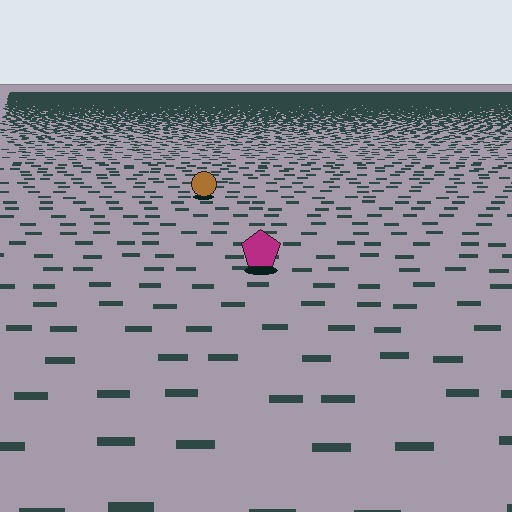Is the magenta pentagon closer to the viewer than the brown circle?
Yes. The magenta pentagon is closer — you can tell from the texture gradient: the ground texture is coarser near it.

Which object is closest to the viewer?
The magenta pentagon is closest. The texture marks near it are larger and more spread out.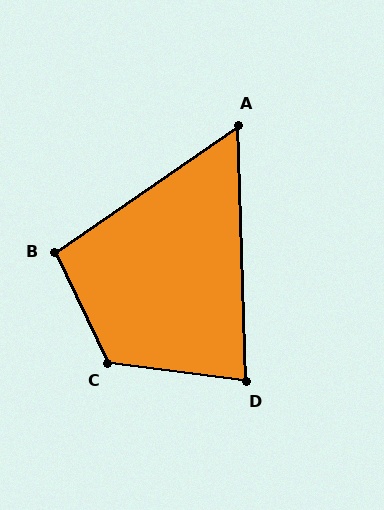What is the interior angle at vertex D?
Approximately 81 degrees (acute).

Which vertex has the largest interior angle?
C, at approximately 123 degrees.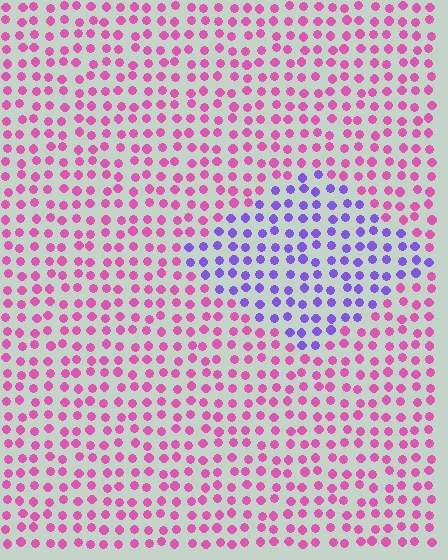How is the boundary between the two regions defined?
The boundary is defined purely by a slight shift in hue (about 60 degrees). Spacing, size, and orientation are identical on both sides.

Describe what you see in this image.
The image is filled with small pink elements in a uniform arrangement. A diamond-shaped region is visible where the elements are tinted to a slightly different hue, forming a subtle color boundary.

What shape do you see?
I see a diamond.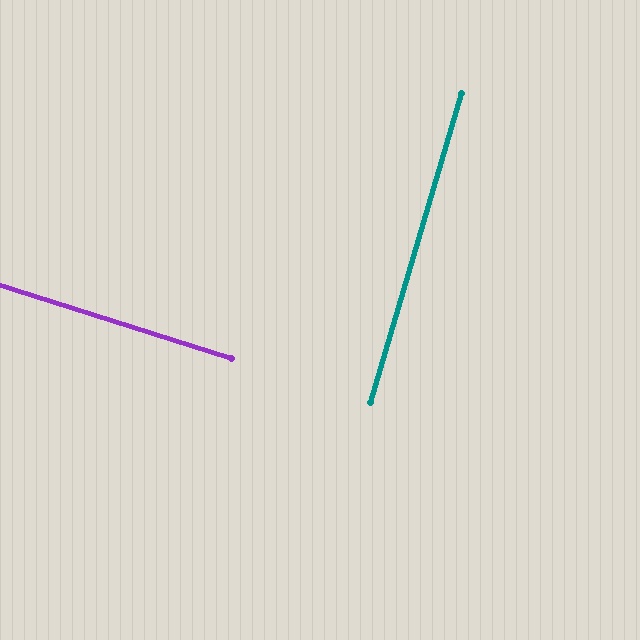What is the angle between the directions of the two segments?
Approximately 89 degrees.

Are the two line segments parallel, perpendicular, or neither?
Perpendicular — they meet at approximately 89°.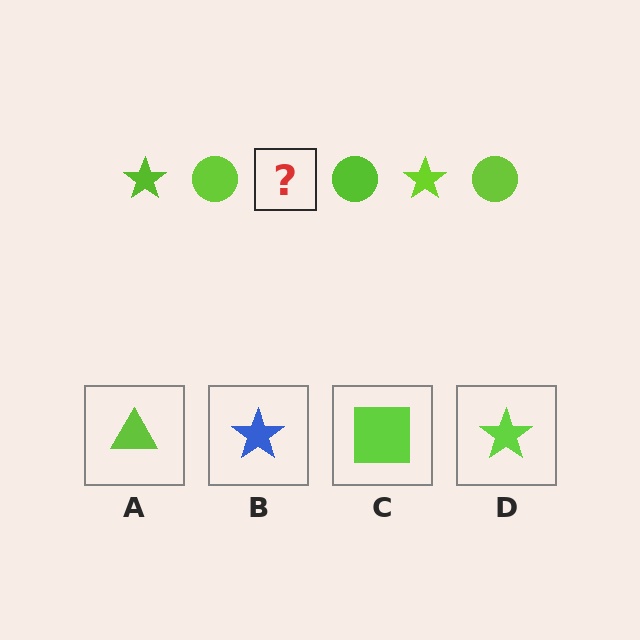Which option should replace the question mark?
Option D.